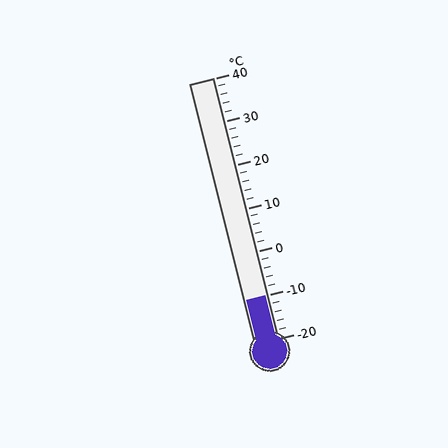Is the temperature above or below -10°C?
The temperature is at -10°C.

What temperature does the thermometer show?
The thermometer shows approximately -10°C.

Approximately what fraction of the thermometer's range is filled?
The thermometer is filled to approximately 15% of its range.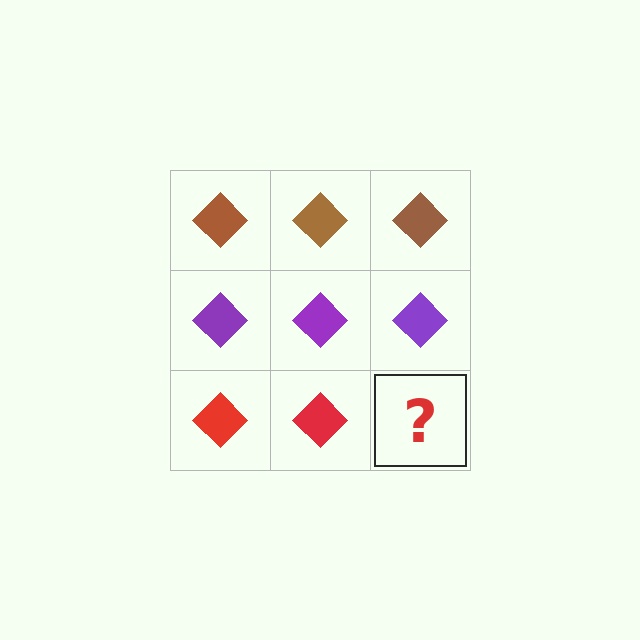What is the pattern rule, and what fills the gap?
The rule is that each row has a consistent color. The gap should be filled with a red diamond.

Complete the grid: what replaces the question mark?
The question mark should be replaced with a red diamond.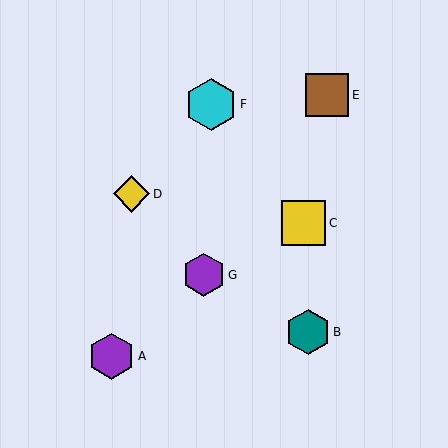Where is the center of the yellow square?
The center of the yellow square is at (303, 223).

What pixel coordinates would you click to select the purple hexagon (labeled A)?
Click at (112, 356) to select the purple hexagon A.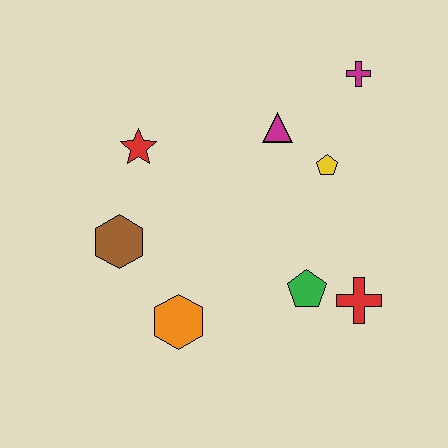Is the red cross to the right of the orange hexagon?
Yes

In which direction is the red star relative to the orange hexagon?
The red star is above the orange hexagon.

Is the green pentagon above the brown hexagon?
No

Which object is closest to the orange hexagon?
The brown hexagon is closest to the orange hexagon.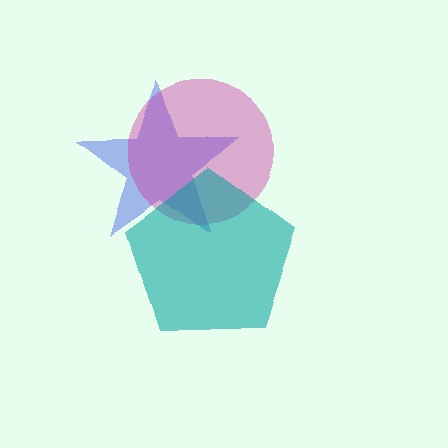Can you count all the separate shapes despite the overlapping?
Yes, there are 3 separate shapes.